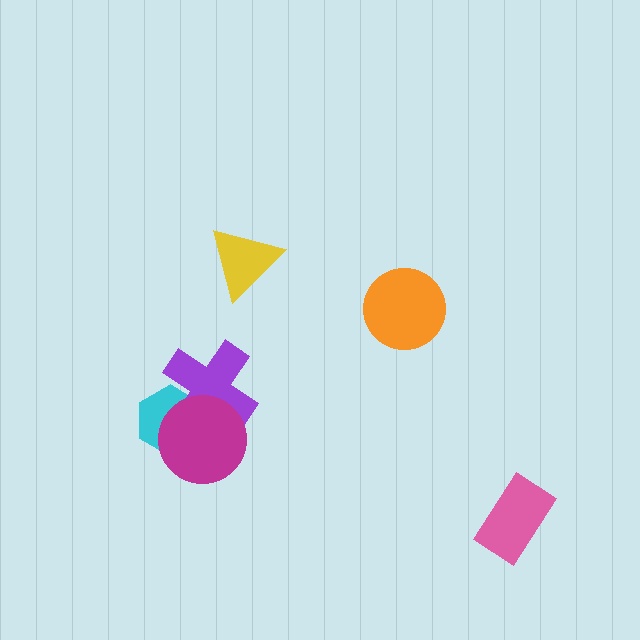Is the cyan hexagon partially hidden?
Yes, it is partially covered by another shape.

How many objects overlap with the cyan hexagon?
2 objects overlap with the cyan hexagon.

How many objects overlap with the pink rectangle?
0 objects overlap with the pink rectangle.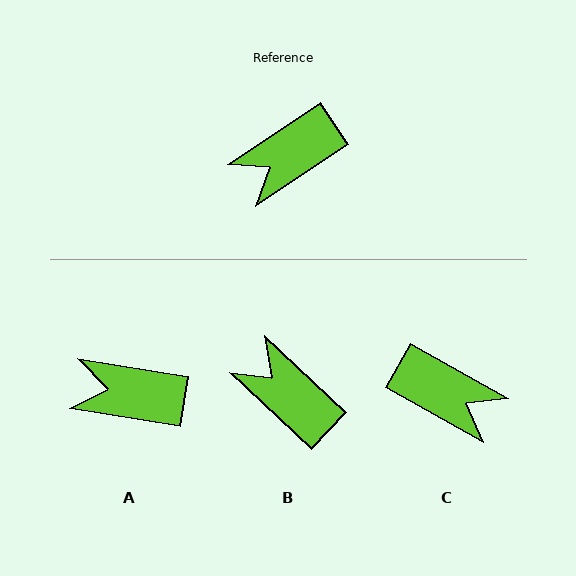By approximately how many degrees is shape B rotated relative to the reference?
Approximately 77 degrees clockwise.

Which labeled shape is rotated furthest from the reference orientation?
C, about 117 degrees away.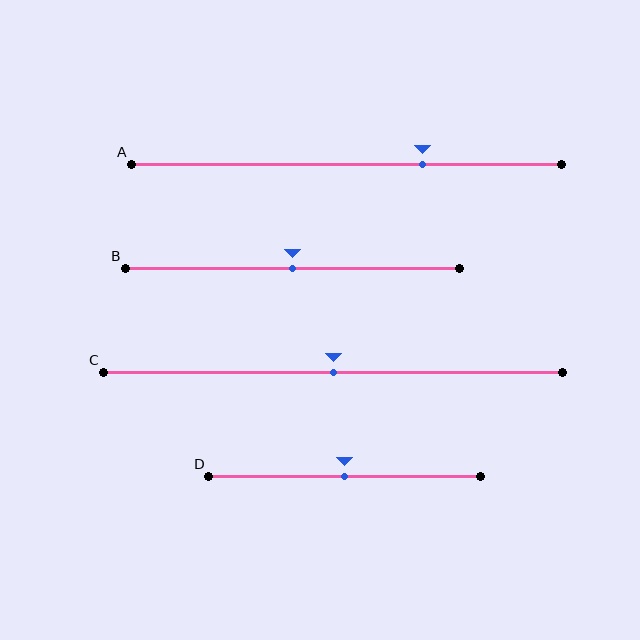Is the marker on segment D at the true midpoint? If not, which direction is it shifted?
Yes, the marker on segment D is at the true midpoint.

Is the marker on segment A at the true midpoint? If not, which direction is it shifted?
No, the marker on segment A is shifted to the right by about 17% of the segment length.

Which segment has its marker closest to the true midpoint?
Segment B has its marker closest to the true midpoint.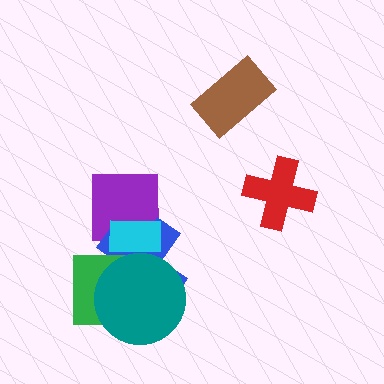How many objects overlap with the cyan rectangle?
3 objects overlap with the cyan rectangle.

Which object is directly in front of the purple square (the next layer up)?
The blue cross is directly in front of the purple square.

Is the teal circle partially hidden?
Yes, it is partially covered by another shape.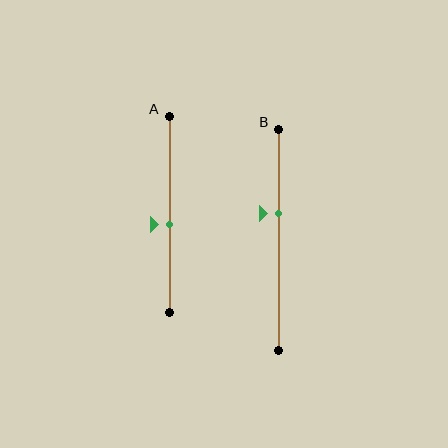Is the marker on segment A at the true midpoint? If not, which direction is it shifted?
No, the marker on segment A is shifted downward by about 5% of the segment length.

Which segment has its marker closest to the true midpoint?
Segment A has its marker closest to the true midpoint.